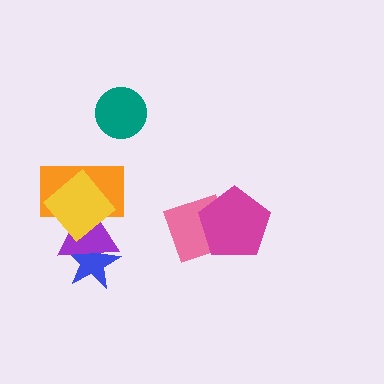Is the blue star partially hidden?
Yes, it is partially covered by another shape.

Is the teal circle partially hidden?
No, no other shape covers it.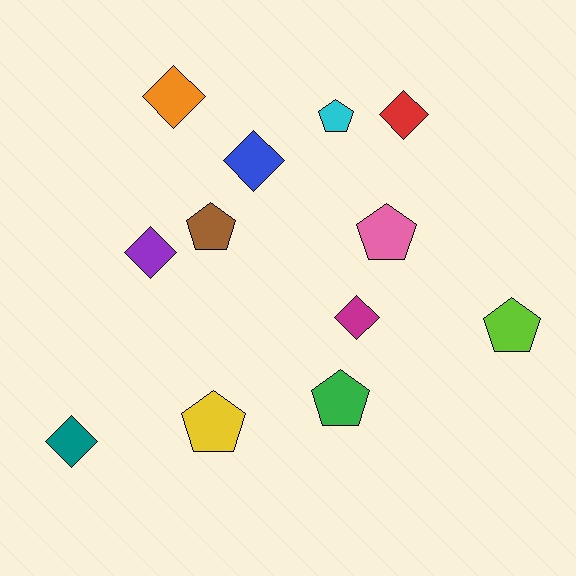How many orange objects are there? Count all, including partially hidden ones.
There is 1 orange object.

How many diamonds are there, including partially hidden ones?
There are 6 diamonds.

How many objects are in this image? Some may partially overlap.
There are 12 objects.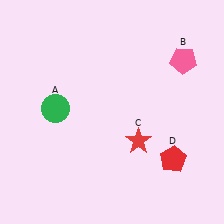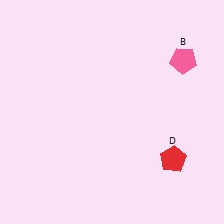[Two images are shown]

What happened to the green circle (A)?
The green circle (A) was removed in Image 2. It was in the top-left area of Image 1.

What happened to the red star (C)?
The red star (C) was removed in Image 2. It was in the bottom-right area of Image 1.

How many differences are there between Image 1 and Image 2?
There are 2 differences between the two images.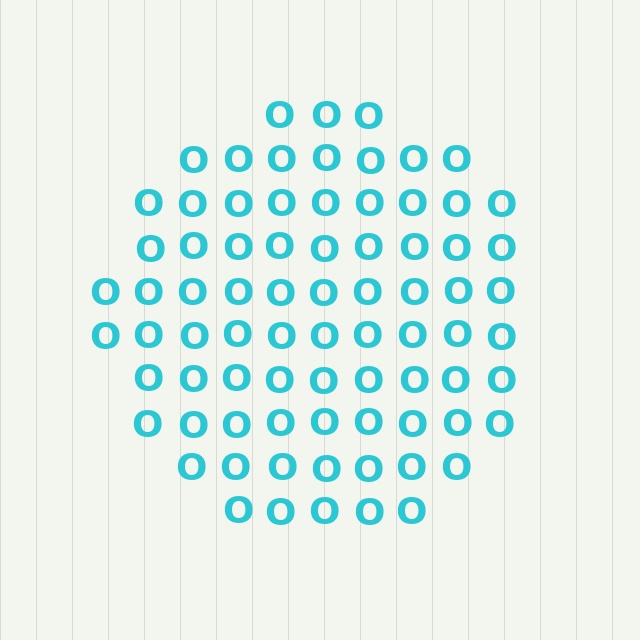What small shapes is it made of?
It is made of small letter O's.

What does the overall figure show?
The overall figure shows a circle.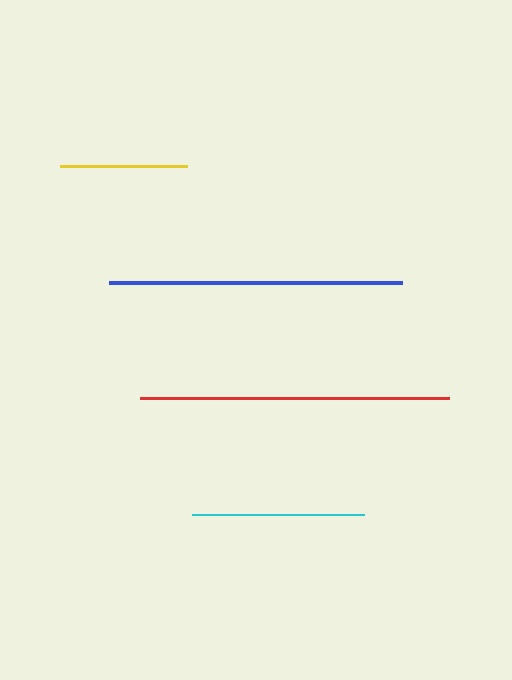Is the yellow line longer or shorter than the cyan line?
The cyan line is longer than the yellow line.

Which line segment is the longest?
The red line is the longest at approximately 309 pixels.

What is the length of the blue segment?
The blue segment is approximately 293 pixels long.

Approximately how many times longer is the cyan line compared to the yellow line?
The cyan line is approximately 1.4 times the length of the yellow line.